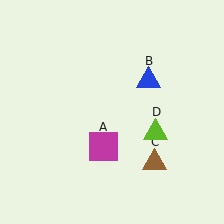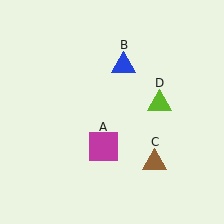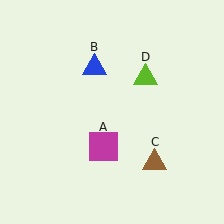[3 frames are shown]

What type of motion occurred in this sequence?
The blue triangle (object B), lime triangle (object D) rotated counterclockwise around the center of the scene.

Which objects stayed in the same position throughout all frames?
Magenta square (object A) and brown triangle (object C) remained stationary.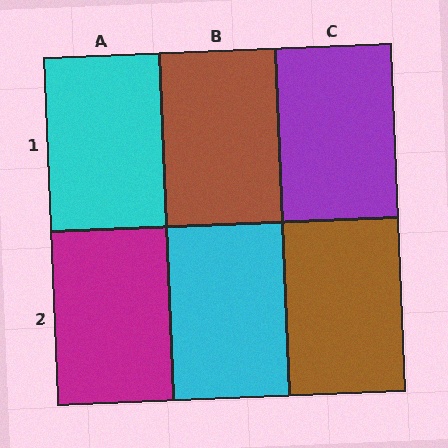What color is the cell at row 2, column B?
Cyan.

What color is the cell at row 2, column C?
Brown.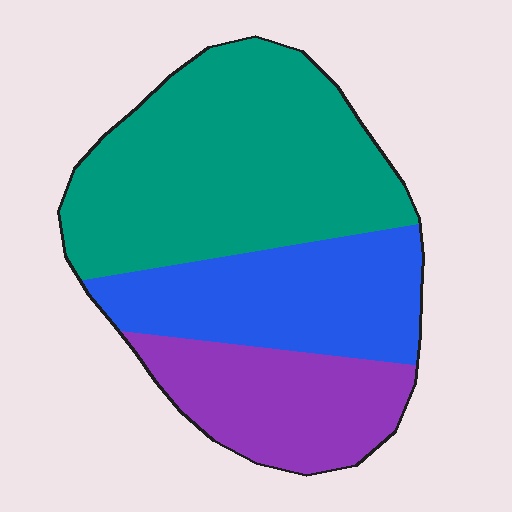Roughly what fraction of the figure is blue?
Blue takes up about one quarter (1/4) of the figure.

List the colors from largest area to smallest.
From largest to smallest: teal, blue, purple.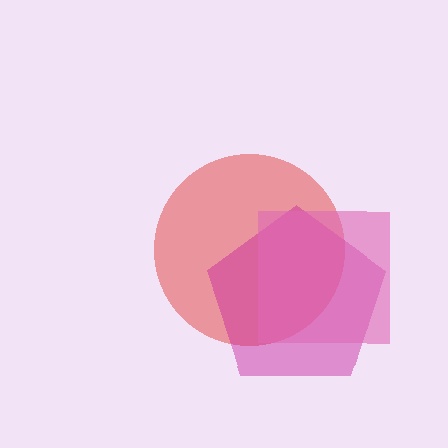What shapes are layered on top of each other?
The layered shapes are: a red circle, a magenta pentagon, a pink square.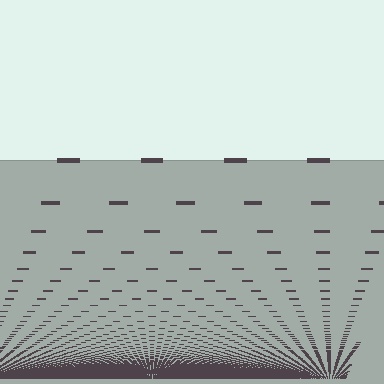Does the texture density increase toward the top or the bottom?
Density increases toward the bottom.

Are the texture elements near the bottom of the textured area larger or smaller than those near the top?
Smaller. The gradient is inverted — elements near the bottom are smaller and denser.